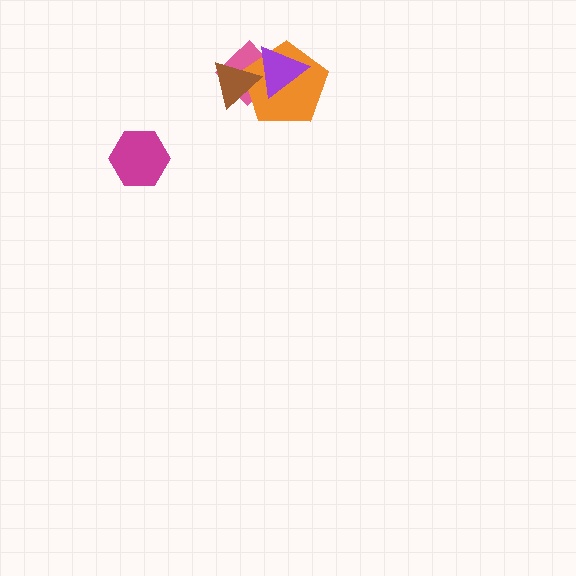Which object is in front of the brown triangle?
The purple triangle is in front of the brown triangle.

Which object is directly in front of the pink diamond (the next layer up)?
The orange pentagon is directly in front of the pink diamond.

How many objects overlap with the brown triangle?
3 objects overlap with the brown triangle.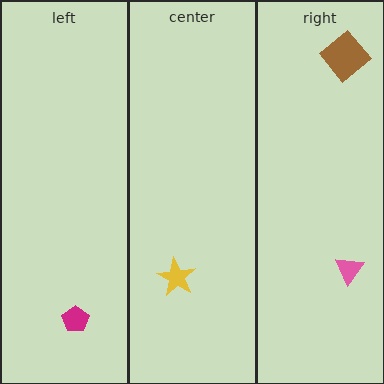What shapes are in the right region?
The pink triangle, the brown diamond.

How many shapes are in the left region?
1.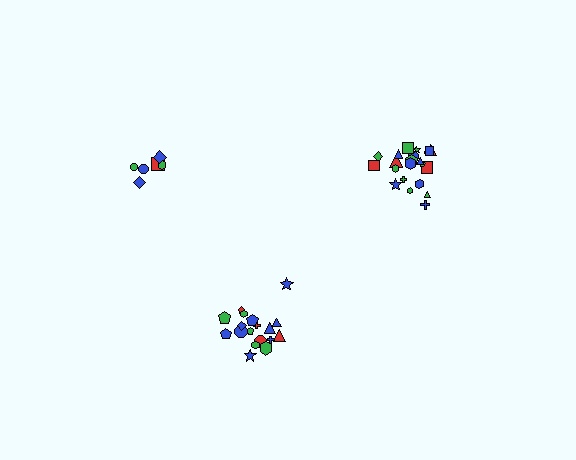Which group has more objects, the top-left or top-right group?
The top-right group.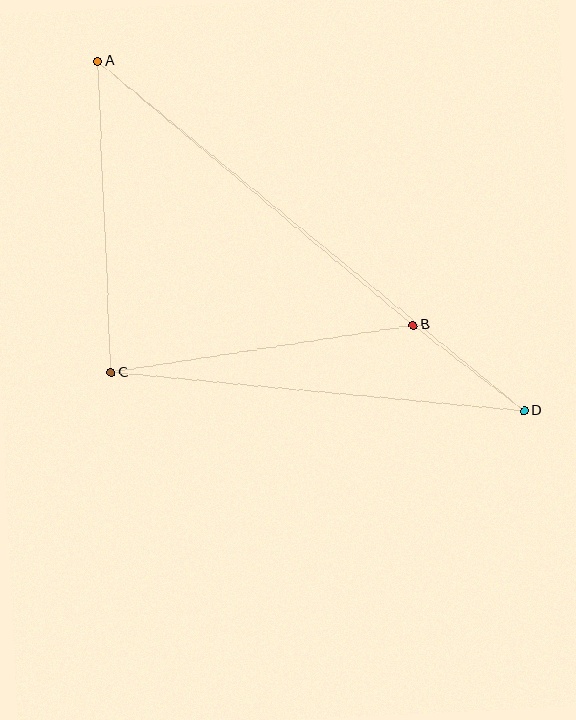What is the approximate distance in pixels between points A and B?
The distance between A and B is approximately 412 pixels.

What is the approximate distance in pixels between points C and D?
The distance between C and D is approximately 415 pixels.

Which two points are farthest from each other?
Points A and D are farthest from each other.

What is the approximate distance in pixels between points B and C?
The distance between B and C is approximately 306 pixels.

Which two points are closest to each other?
Points B and D are closest to each other.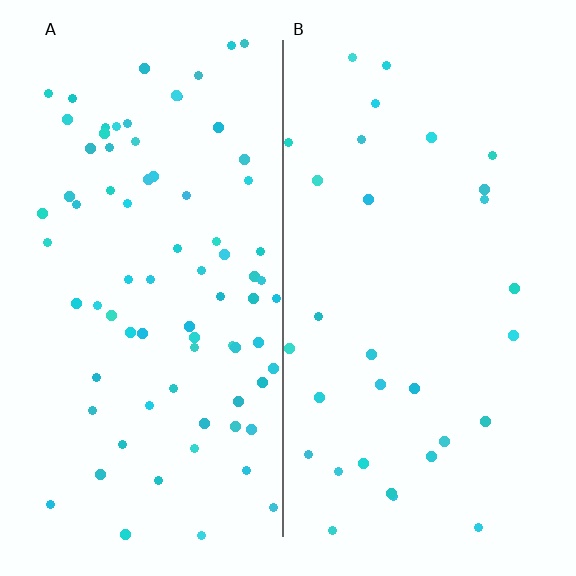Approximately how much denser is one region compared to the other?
Approximately 2.5× — region A over region B.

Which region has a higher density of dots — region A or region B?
A (the left).